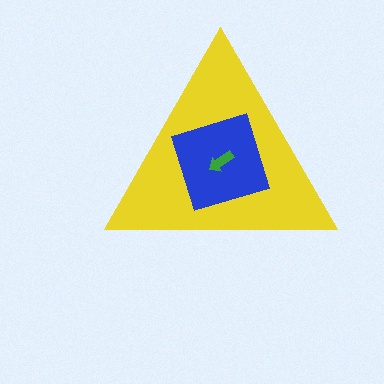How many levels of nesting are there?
3.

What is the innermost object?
The green arrow.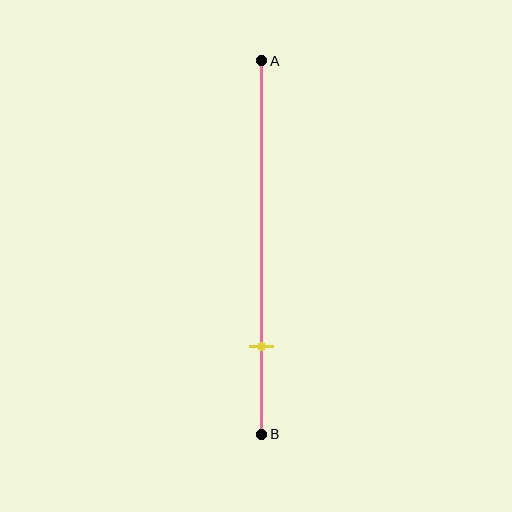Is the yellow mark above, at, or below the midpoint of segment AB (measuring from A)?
The yellow mark is below the midpoint of segment AB.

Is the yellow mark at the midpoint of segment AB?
No, the mark is at about 75% from A, not at the 50% midpoint.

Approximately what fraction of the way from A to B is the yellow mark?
The yellow mark is approximately 75% of the way from A to B.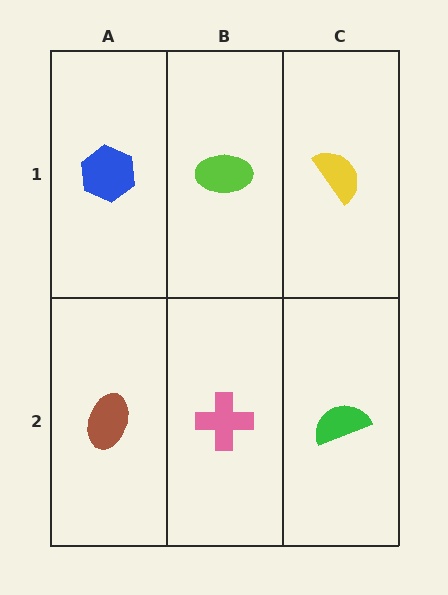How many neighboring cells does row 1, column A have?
2.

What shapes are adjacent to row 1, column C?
A green semicircle (row 2, column C), a lime ellipse (row 1, column B).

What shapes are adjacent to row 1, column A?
A brown ellipse (row 2, column A), a lime ellipse (row 1, column B).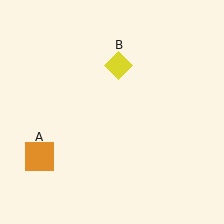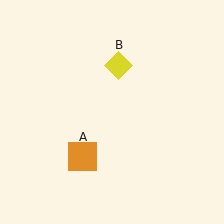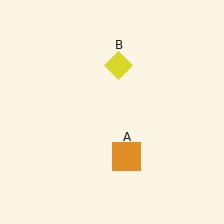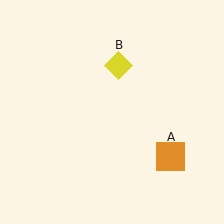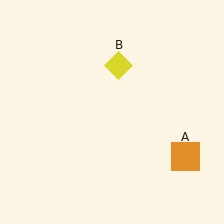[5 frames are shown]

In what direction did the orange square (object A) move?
The orange square (object A) moved right.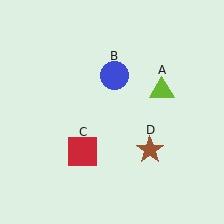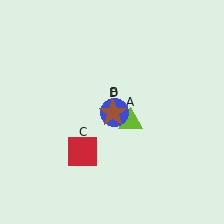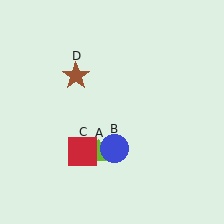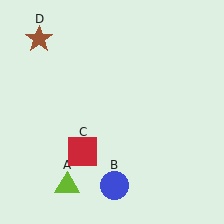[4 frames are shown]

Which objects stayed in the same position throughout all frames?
Red square (object C) remained stationary.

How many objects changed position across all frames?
3 objects changed position: lime triangle (object A), blue circle (object B), brown star (object D).